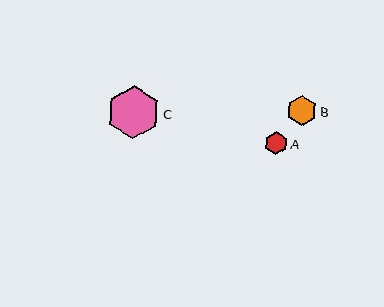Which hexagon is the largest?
Hexagon C is the largest with a size of approximately 53 pixels.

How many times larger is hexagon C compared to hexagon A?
Hexagon C is approximately 2.3 times the size of hexagon A.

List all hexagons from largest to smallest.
From largest to smallest: C, B, A.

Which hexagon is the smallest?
Hexagon A is the smallest with a size of approximately 23 pixels.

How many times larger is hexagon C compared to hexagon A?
Hexagon C is approximately 2.3 times the size of hexagon A.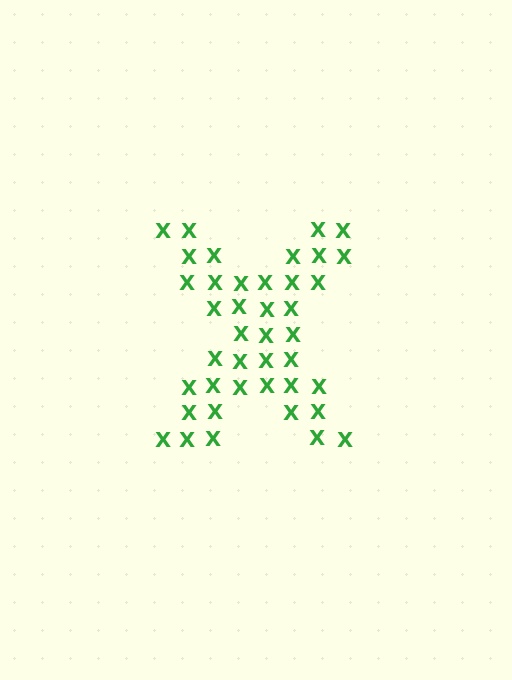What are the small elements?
The small elements are letter X's.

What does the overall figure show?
The overall figure shows the letter X.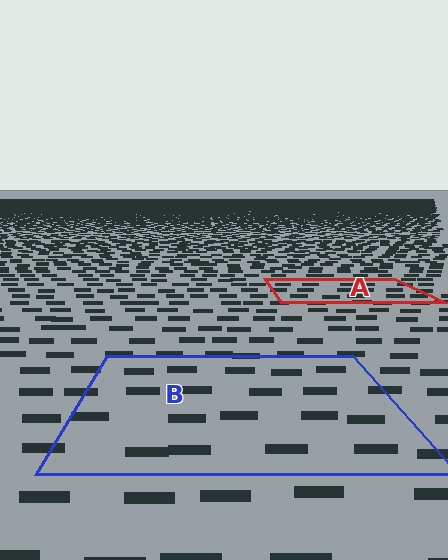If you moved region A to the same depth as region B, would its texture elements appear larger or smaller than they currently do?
They would appear larger. At a closer depth, the same texture elements are projected at a bigger on-screen size.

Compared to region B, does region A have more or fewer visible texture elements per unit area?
Region A has more texture elements per unit area — they are packed more densely because it is farther away.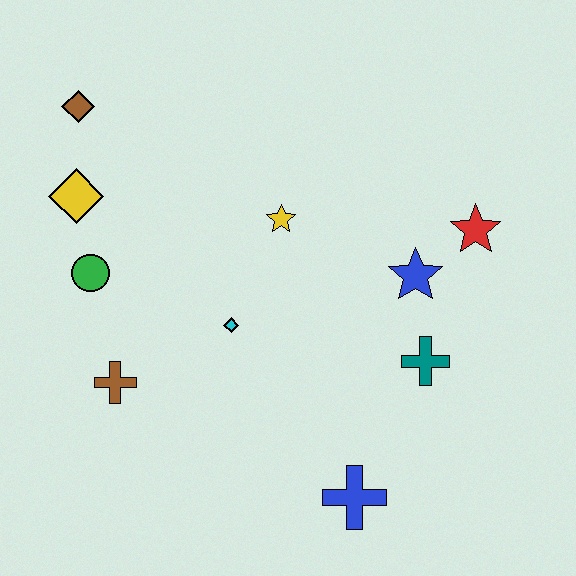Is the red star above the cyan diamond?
Yes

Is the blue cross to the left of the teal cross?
Yes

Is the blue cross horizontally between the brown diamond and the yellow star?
No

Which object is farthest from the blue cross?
The brown diamond is farthest from the blue cross.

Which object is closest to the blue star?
The red star is closest to the blue star.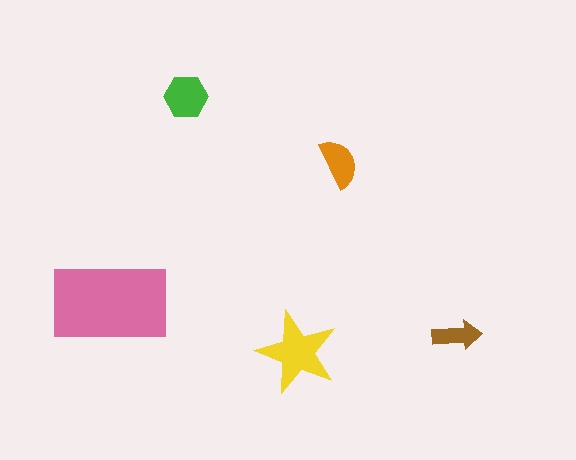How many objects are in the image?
There are 5 objects in the image.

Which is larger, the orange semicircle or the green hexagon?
The green hexagon.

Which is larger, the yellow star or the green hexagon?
The yellow star.